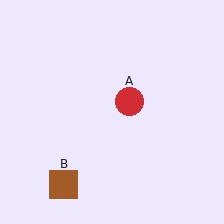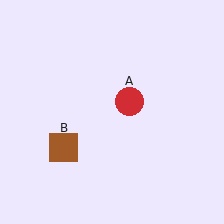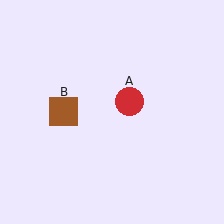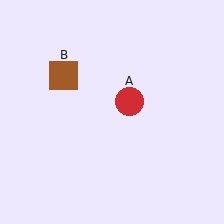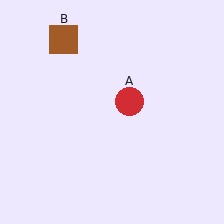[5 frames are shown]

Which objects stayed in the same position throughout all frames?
Red circle (object A) remained stationary.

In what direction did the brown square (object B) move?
The brown square (object B) moved up.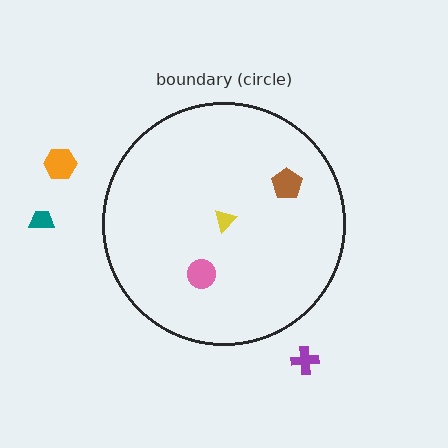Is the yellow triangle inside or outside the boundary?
Inside.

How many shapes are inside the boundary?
3 inside, 3 outside.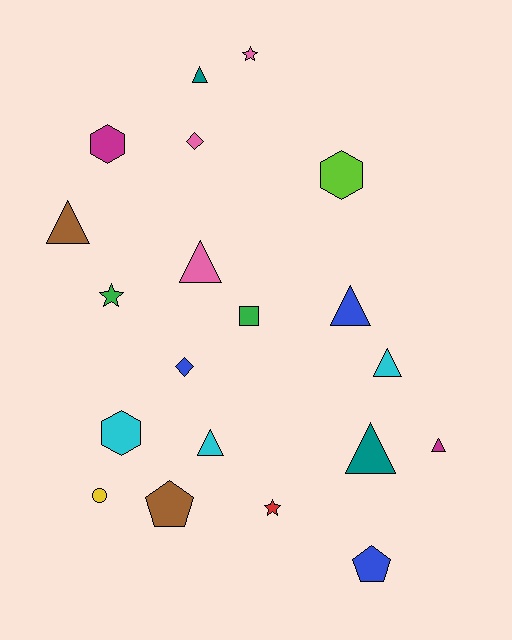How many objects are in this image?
There are 20 objects.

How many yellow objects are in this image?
There is 1 yellow object.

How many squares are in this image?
There is 1 square.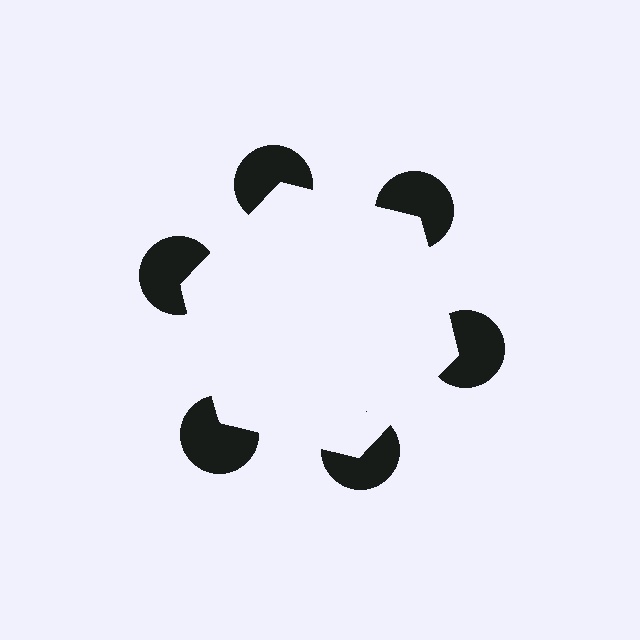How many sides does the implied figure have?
6 sides.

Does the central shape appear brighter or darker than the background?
It typically appears slightly brighter than the background, even though no actual brightness change is drawn.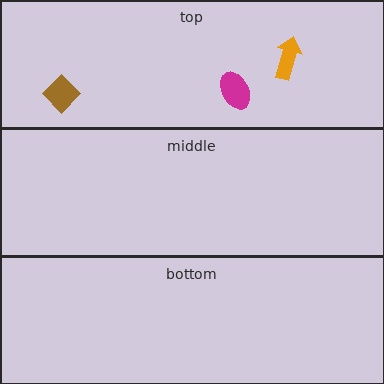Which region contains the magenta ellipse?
The top region.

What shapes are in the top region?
The magenta ellipse, the orange arrow, the brown diamond.